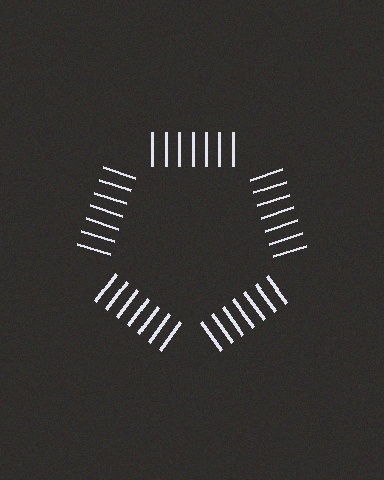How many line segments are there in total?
35 — 7 along each of the 5 edges.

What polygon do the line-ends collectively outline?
An illusory pentagon — the line segments terminate on its edges but no continuous stroke is drawn.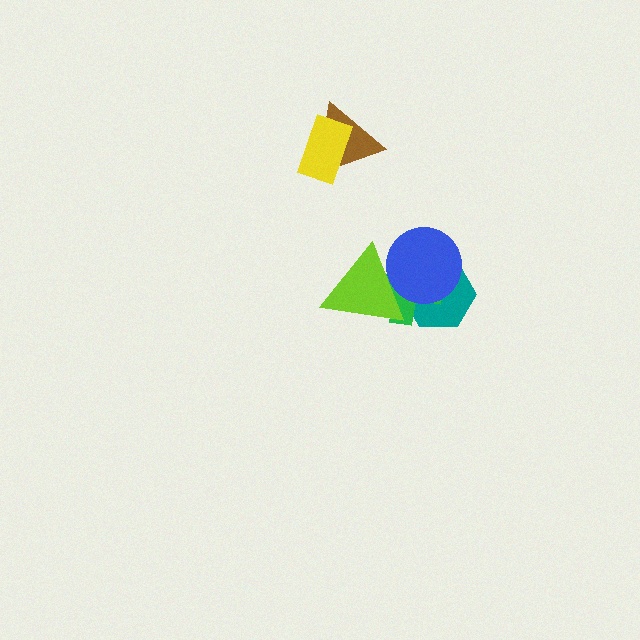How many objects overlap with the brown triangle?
1 object overlaps with the brown triangle.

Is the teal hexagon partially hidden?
Yes, it is partially covered by another shape.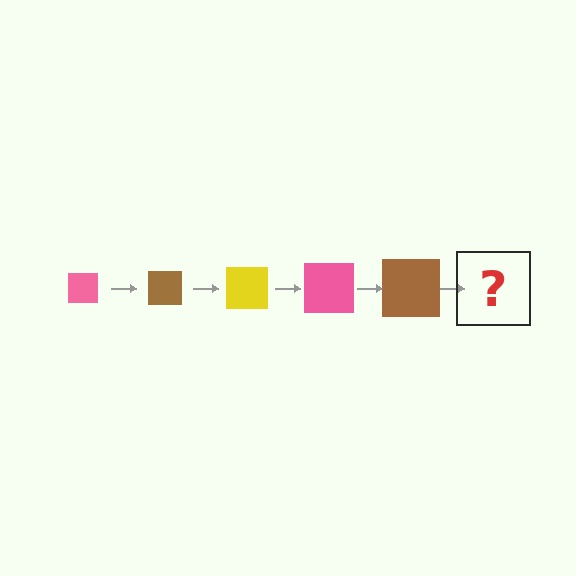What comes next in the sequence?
The next element should be a yellow square, larger than the previous one.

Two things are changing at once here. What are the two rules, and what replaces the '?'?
The two rules are that the square grows larger each step and the color cycles through pink, brown, and yellow. The '?' should be a yellow square, larger than the previous one.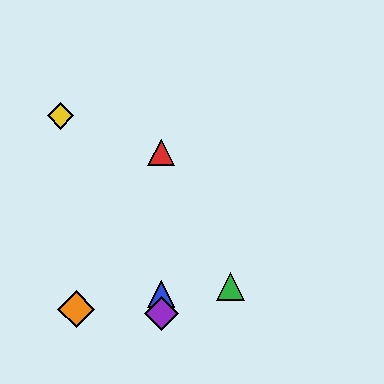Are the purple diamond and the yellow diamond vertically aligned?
No, the purple diamond is at x≈161 and the yellow diamond is at x≈61.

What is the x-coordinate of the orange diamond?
The orange diamond is at x≈76.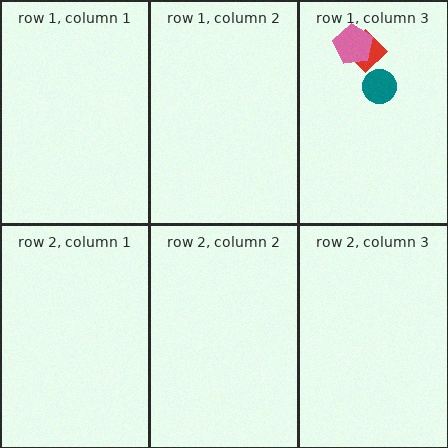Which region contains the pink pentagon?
The row 1, column 3 region.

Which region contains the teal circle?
The row 1, column 3 region.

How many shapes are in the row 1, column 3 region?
3.